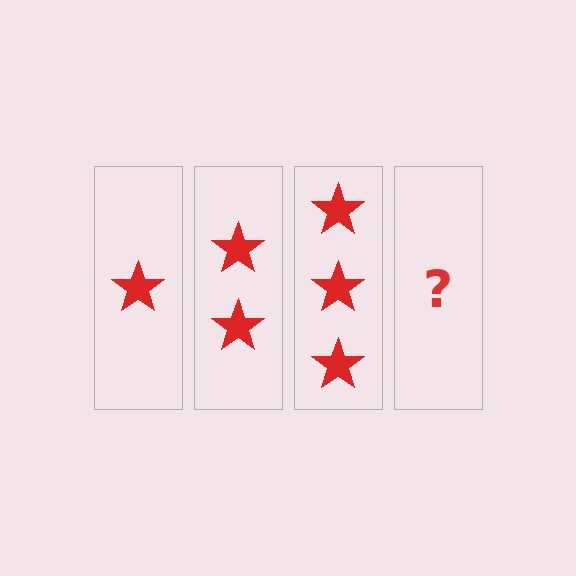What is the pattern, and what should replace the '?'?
The pattern is that each step adds one more star. The '?' should be 4 stars.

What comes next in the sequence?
The next element should be 4 stars.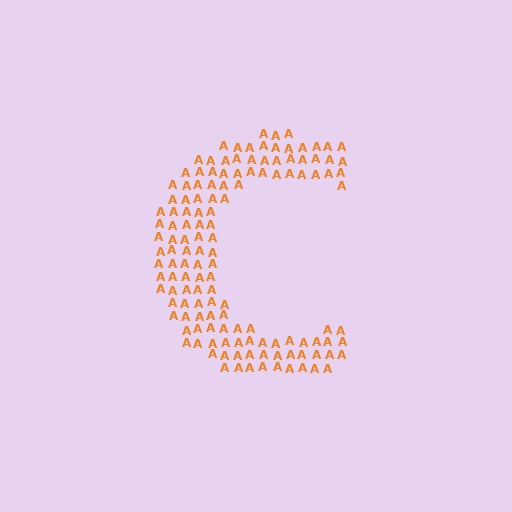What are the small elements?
The small elements are letter A's.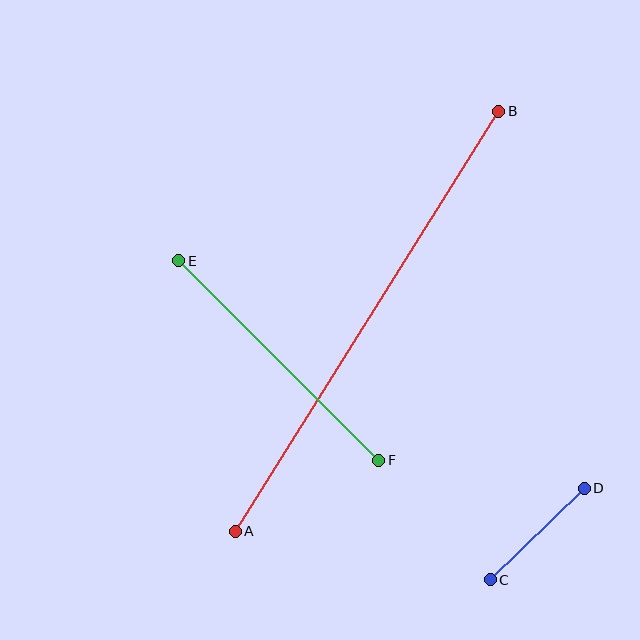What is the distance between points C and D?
The distance is approximately 131 pixels.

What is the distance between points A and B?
The distance is approximately 496 pixels.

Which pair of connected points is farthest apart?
Points A and B are farthest apart.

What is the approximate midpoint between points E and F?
The midpoint is at approximately (279, 360) pixels.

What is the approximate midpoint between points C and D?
The midpoint is at approximately (537, 534) pixels.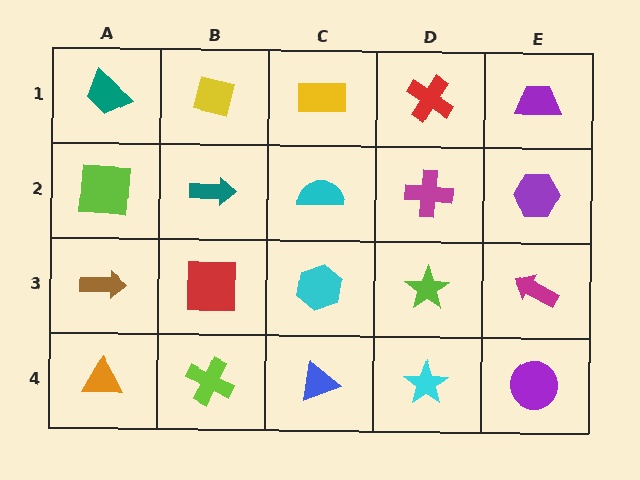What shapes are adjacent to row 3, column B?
A teal arrow (row 2, column B), a lime cross (row 4, column B), a brown arrow (row 3, column A), a cyan hexagon (row 3, column C).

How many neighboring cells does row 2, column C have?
4.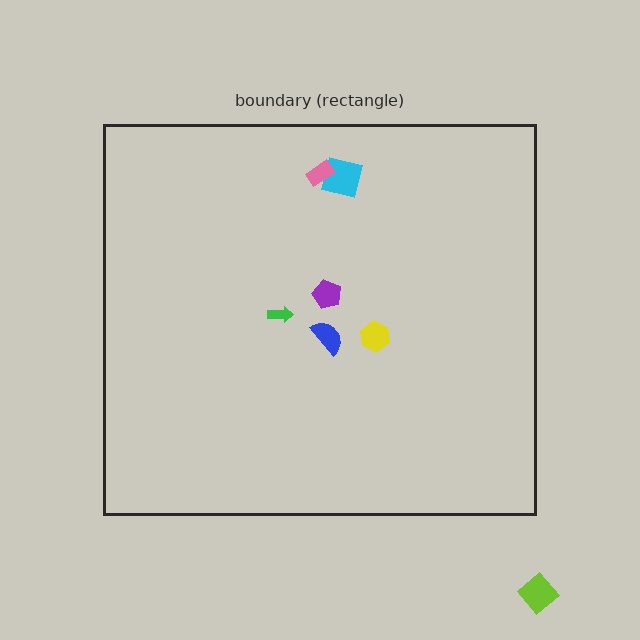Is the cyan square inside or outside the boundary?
Inside.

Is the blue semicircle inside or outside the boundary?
Inside.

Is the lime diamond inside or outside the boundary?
Outside.